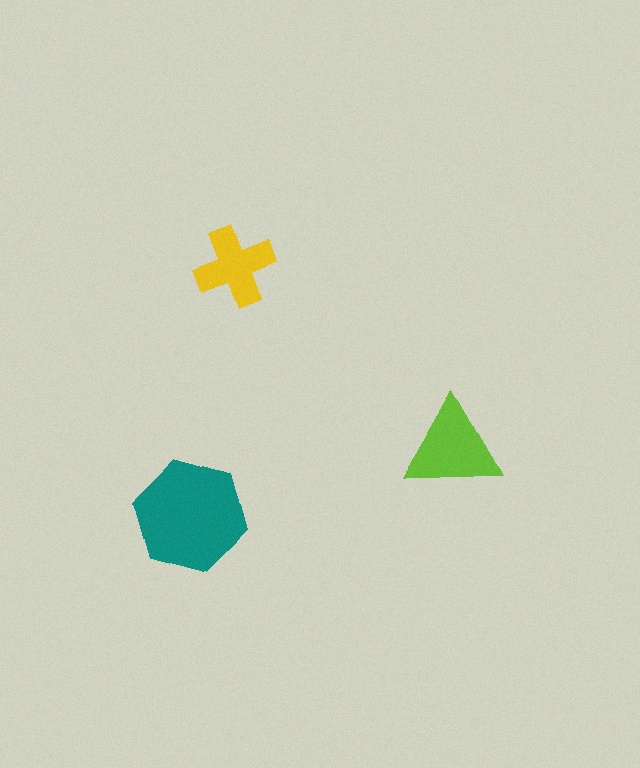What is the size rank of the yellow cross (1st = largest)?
3rd.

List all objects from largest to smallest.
The teal hexagon, the lime triangle, the yellow cross.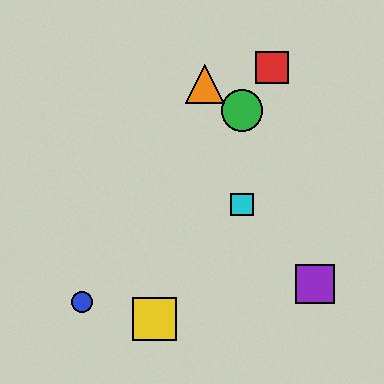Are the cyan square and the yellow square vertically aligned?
No, the cyan square is at x≈242 and the yellow square is at x≈155.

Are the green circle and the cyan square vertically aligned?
Yes, both are at x≈242.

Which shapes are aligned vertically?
The green circle, the cyan square are aligned vertically.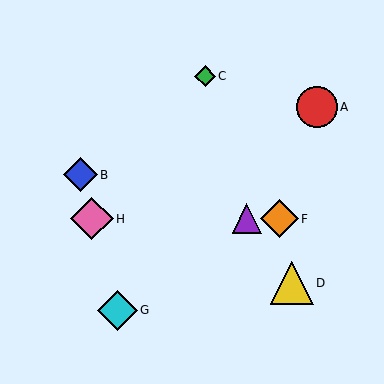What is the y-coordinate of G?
Object G is at y≈310.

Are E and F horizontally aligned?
Yes, both are at y≈219.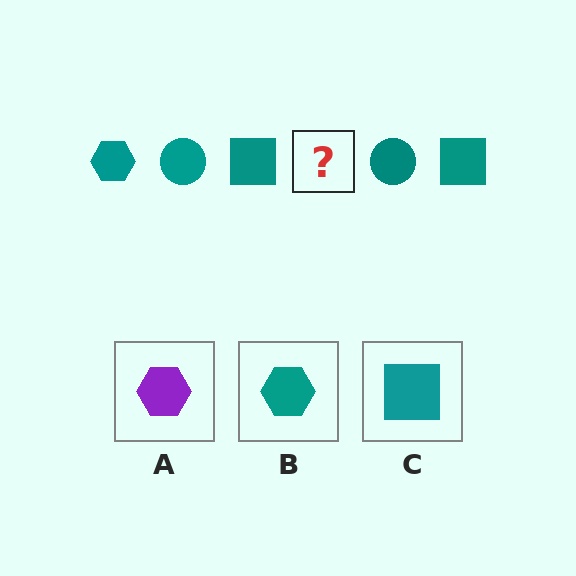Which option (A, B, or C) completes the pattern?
B.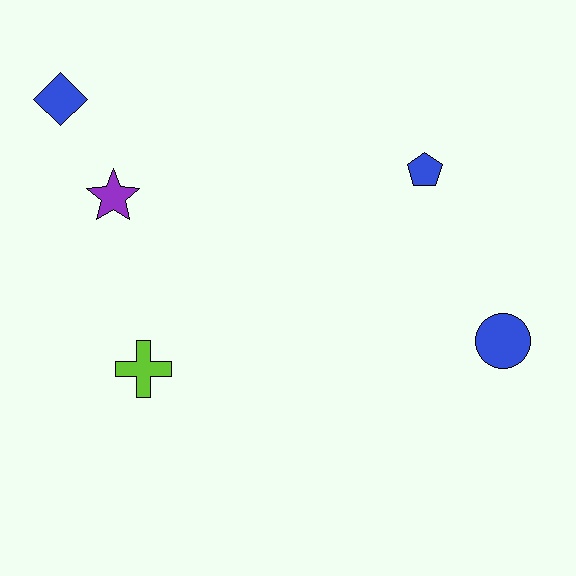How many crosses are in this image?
There is 1 cross.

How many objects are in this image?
There are 5 objects.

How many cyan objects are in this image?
There are no cyan objects.